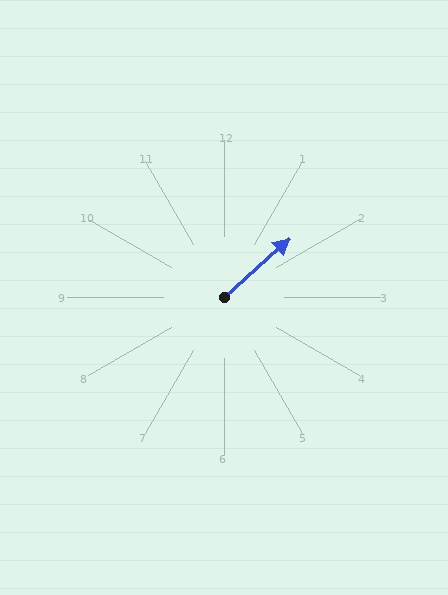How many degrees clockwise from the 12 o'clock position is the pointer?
Approximately 48 degrees.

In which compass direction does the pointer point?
Northeast.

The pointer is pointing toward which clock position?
Roughly 2 o'clock.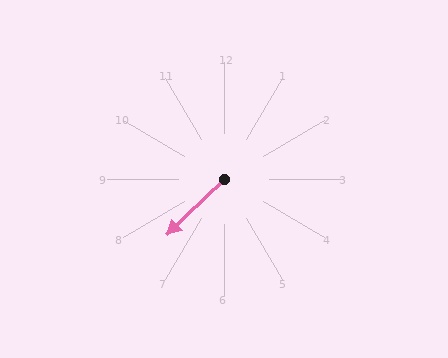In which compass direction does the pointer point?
Southwest.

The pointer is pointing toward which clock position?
Roughly 8 o'clock.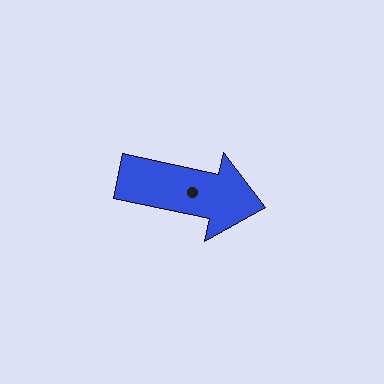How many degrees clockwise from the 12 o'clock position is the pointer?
Approximately 102 degrees.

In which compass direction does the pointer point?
East.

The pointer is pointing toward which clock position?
Roughly 3 o'clock.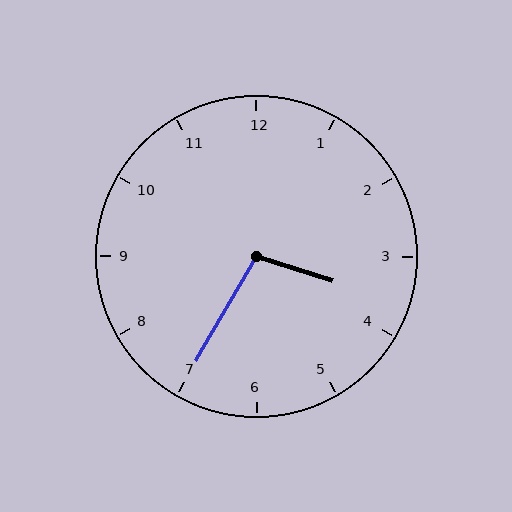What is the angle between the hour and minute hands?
Approximately 102 degrees.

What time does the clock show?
3:35.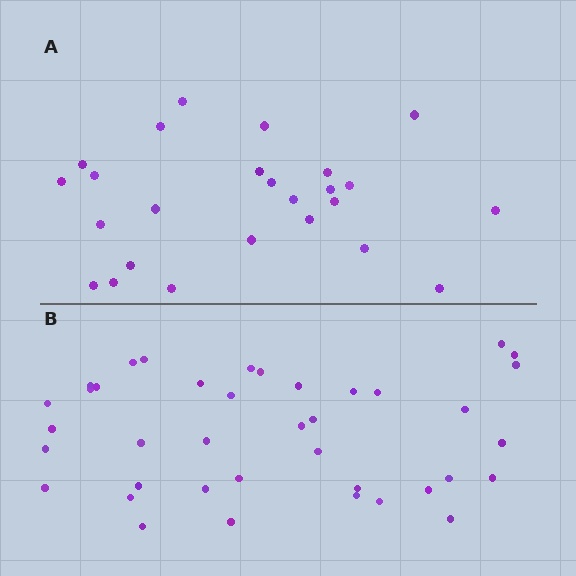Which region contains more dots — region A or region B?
Region B (the bottom region) has more dots.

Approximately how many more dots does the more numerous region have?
Region B has approximately 15 more dots than region A.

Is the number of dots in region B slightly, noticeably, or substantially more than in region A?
Region B has substantially more. The ratio is roughly 1.6 to 1.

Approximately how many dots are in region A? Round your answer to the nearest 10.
About 20 dots. (The exact count is 25, which rounds to 20.)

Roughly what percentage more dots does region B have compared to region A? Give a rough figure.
About 55% more.